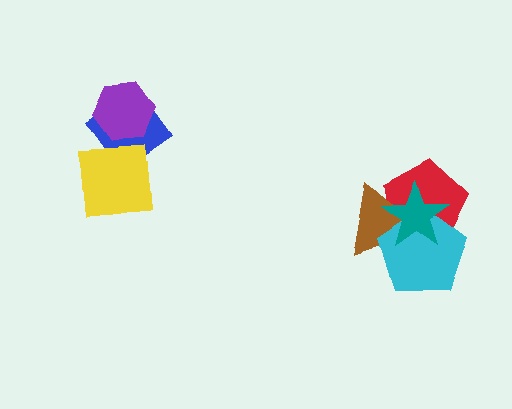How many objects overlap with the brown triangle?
3 objects overlap with the brown triangle.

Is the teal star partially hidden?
No, no other shape covers it.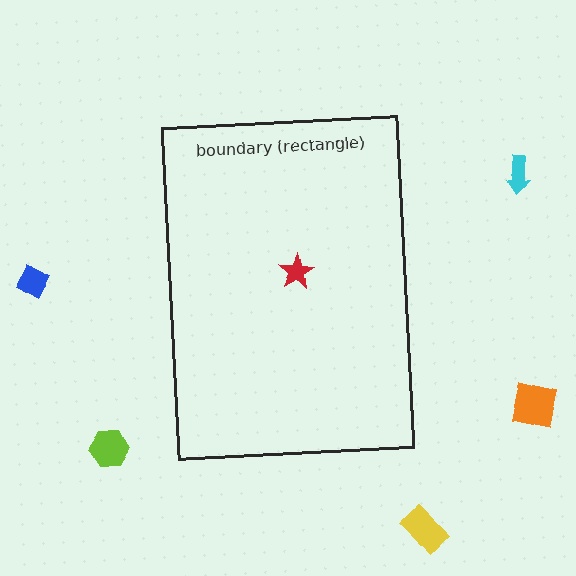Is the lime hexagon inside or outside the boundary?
Outside.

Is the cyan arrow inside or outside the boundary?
Outside.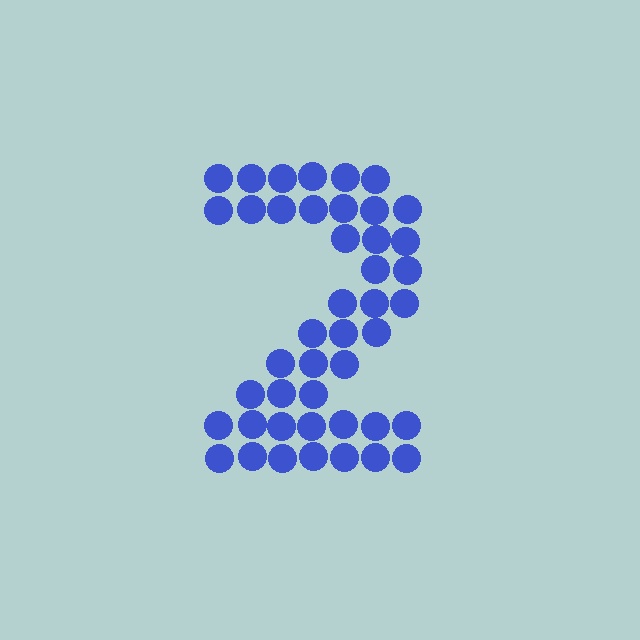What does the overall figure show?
The overall figure shows the digit 2.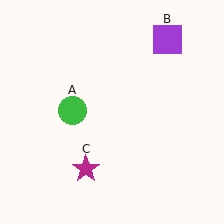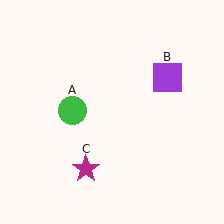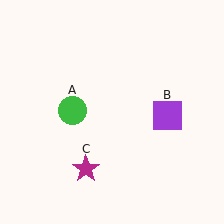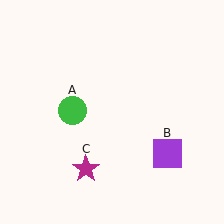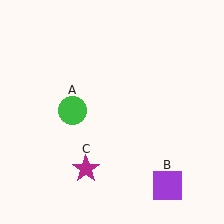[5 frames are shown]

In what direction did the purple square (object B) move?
The purple square (object B) moved down.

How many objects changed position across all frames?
1 object changed position: purple square (object B).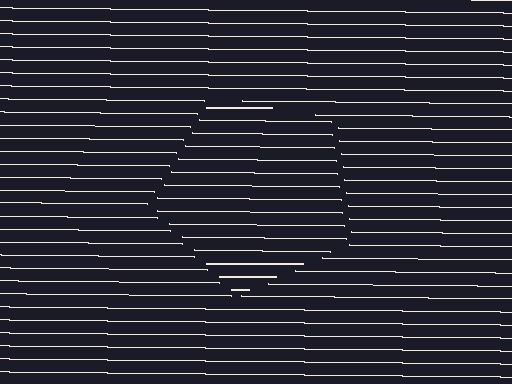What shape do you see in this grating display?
An illusory pentagon. The interior of the shape contains the same grating, shifted by half a period — the contour is defined by the phase discontinuity where line-ends from the inner and outer gratings abut.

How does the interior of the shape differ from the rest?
The interior of the shape contains the same grating, shifted by half a period — the contour is defined by the phase discontinuity where line-ends from the inner and outer gratings abut.